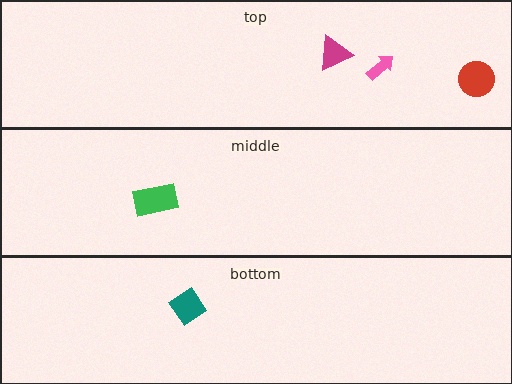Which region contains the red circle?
The top region.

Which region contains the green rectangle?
The middle region.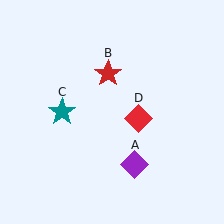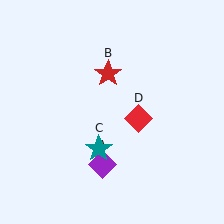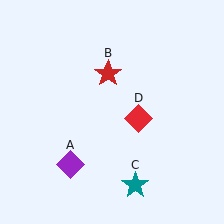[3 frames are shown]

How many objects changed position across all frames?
2 objects changed position: purple diamond (object A), teal star (object C).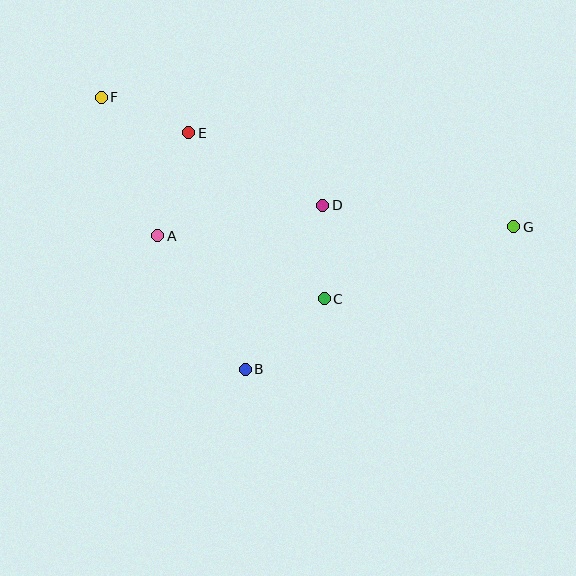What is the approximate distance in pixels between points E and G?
The distance between E and G is approximately 338 pixels.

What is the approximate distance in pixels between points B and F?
The distance between B and F is approximately 308 pixels.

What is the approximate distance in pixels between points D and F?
The distance between D and F is approximately 247 pixels.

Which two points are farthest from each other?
Points F and G are farthest from each other.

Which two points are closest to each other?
Points C and D are closest to each other.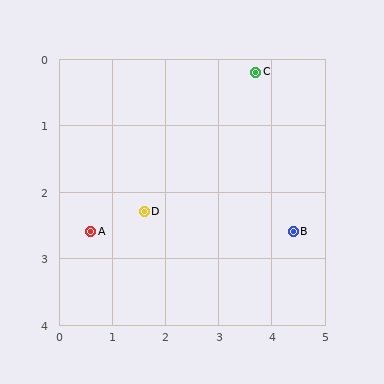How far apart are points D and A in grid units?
Points D and A are about 1.0 grid units apart.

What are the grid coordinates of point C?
Point C is at approximately (3.7, 0.2).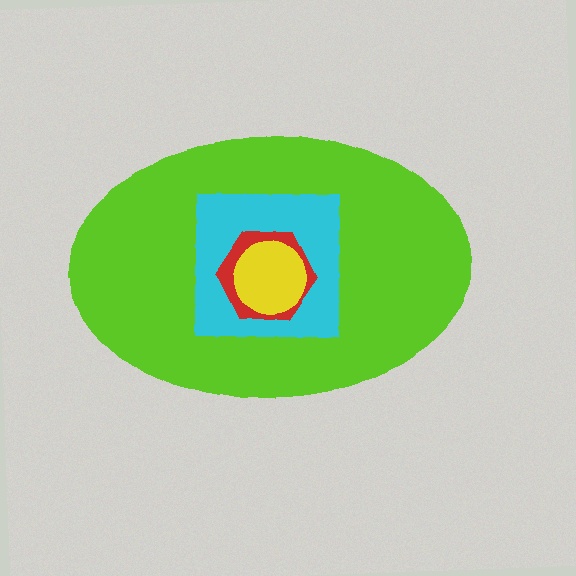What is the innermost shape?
The yellow circle.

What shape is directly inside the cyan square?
The red hexagon.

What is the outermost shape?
The lime ellipse.